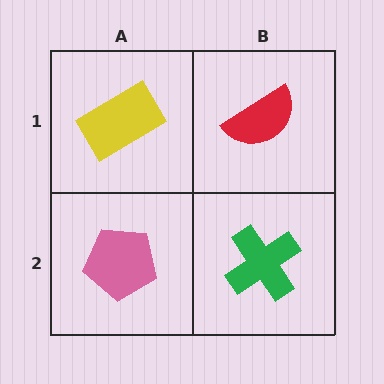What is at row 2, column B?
A green cross.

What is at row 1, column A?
A yellow rectangle.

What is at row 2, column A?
A pink pentagon.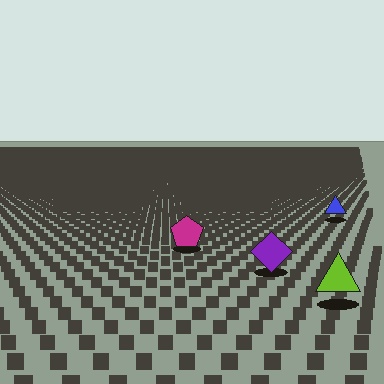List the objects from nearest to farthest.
From nearest to farthest: the lime triangle, the purple diamond, the magenta pentagon, the blue triangle.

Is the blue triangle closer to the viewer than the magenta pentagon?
No. The magenta pentagon is closer — you can tell from the texture gradient: the ground texture is coarser near it.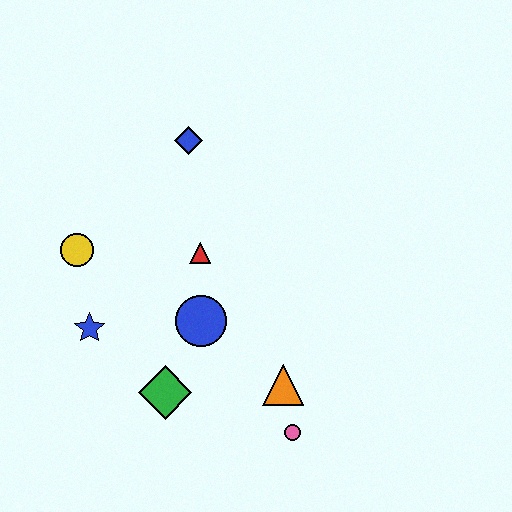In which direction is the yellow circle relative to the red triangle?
The yellow circle is to the left of the red triangle.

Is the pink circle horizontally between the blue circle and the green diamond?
No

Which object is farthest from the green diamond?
The blue diamond is farthest from the green diamond.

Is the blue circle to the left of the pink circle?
Yes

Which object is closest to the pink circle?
The orange triangle is closest to the pink circle.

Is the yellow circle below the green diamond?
No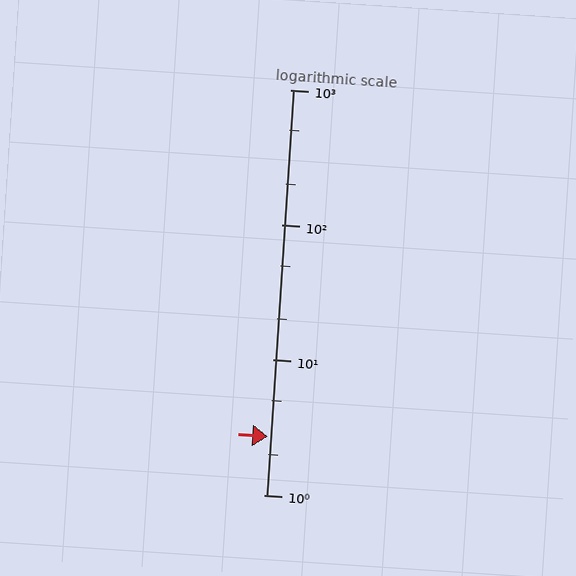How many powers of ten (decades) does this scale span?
The scale spans 3 decades, from 1 to 1000.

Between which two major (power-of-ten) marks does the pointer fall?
The pointer is between 1 and 10.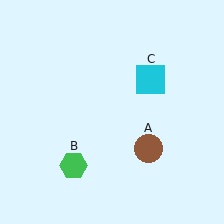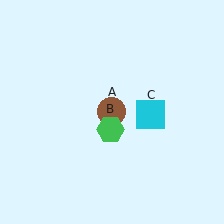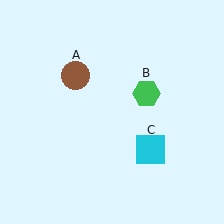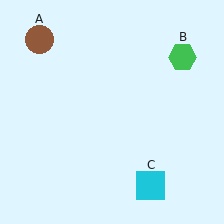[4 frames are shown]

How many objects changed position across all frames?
3 objects changed position: brown circle (object A), green hexagon (object B), cyan square (object C).